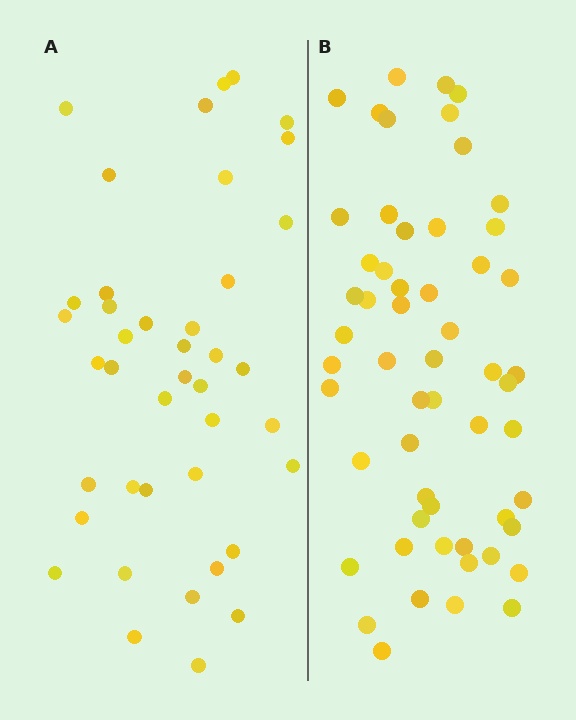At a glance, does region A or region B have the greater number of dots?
Region B (the right region) has more dots.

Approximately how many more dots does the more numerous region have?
Region B has approximately 15 more dots than region A.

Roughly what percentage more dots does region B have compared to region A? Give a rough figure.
About 35% more.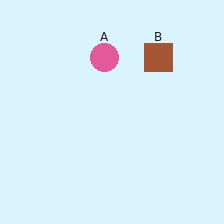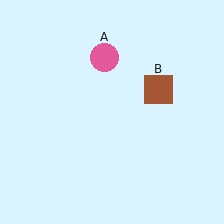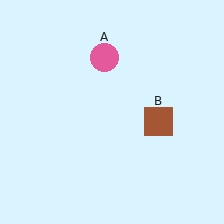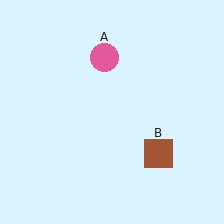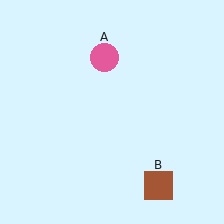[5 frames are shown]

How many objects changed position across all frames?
1 object changed position: brown square (object B).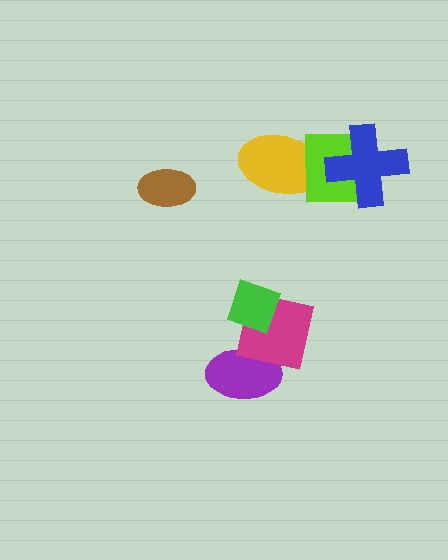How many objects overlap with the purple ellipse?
1 object overlaps with the purple ellipse.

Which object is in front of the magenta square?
The green diamond is in front of the magenta square.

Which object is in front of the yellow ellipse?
The lime square is in front of the yellow ellipse.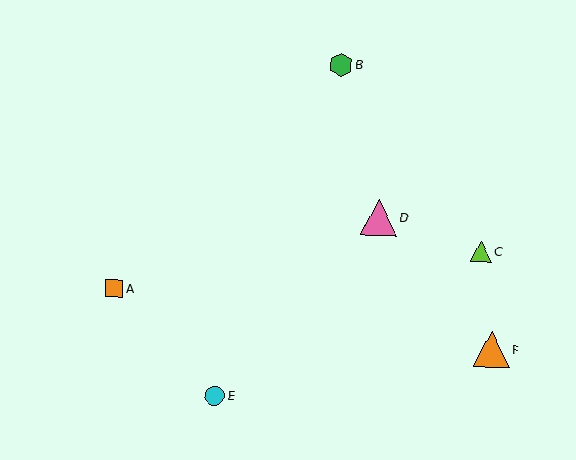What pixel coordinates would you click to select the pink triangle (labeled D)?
Click at (379, 217) to select the pink triangle D.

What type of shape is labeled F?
Shape F is an orange triangle.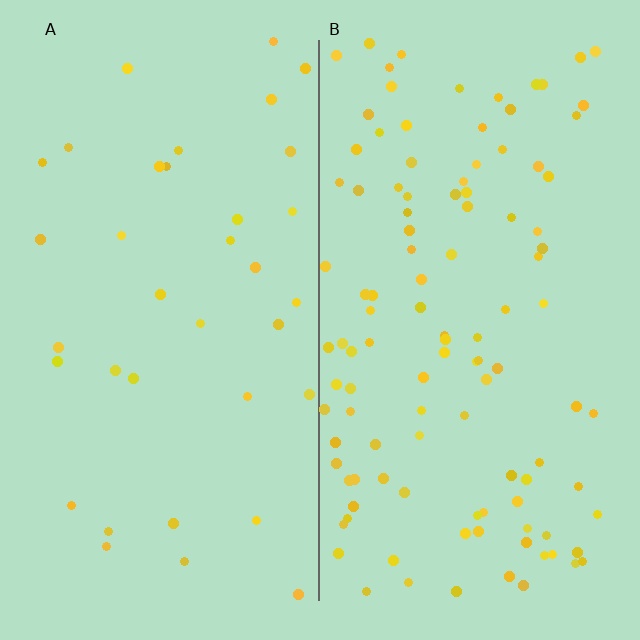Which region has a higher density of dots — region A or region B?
B (the right).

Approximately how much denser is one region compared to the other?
Approximately 3.2× — region B over region A.